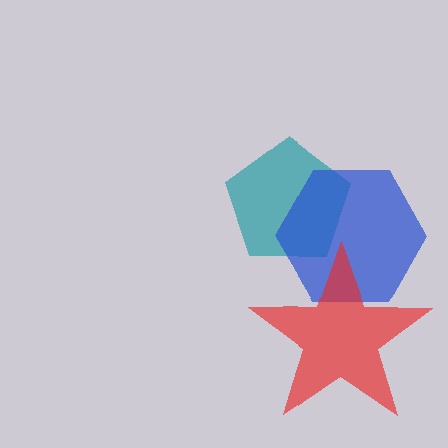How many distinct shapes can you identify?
There are 3 distinct shapes: a teal pentagon, a blue hexagon, a red star.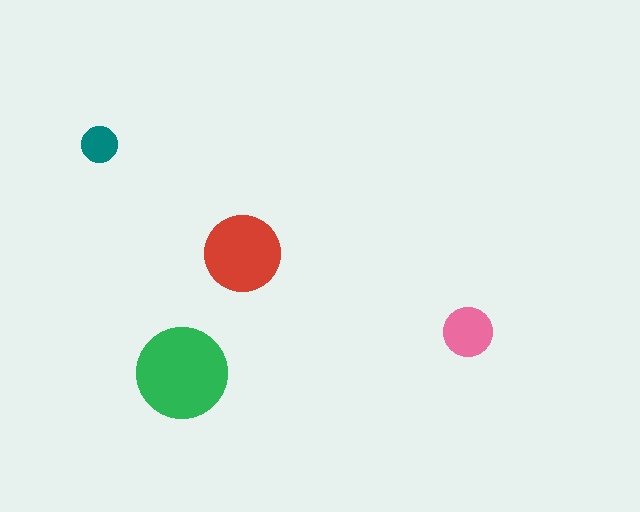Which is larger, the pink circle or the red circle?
The red one.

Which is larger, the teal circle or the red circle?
The red one.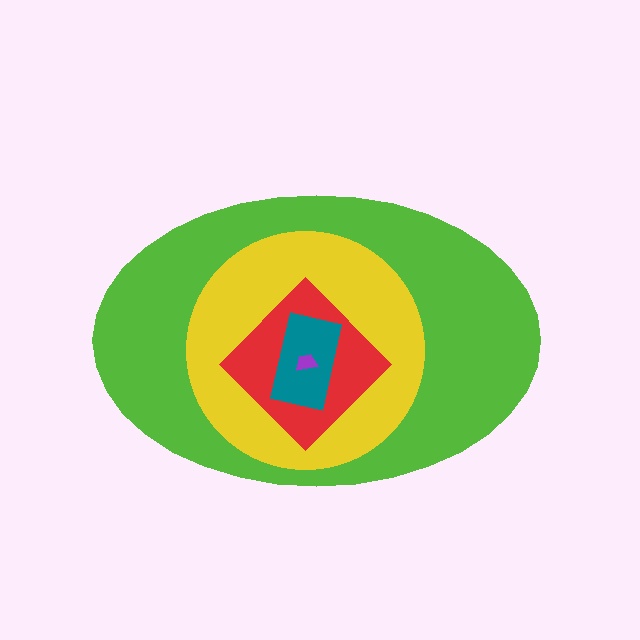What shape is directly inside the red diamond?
The teal rectangle.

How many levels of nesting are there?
5.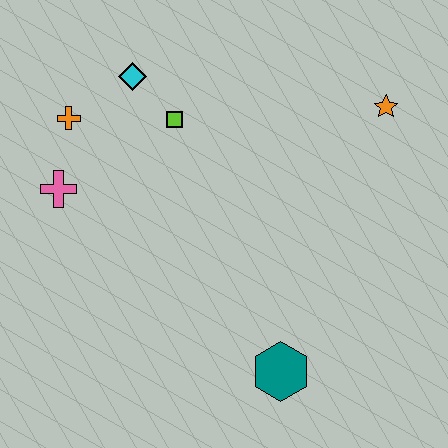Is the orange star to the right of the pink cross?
Yes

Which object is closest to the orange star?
The lime square is closest to the orange star.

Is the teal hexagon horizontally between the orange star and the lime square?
Yes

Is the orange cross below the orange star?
Yes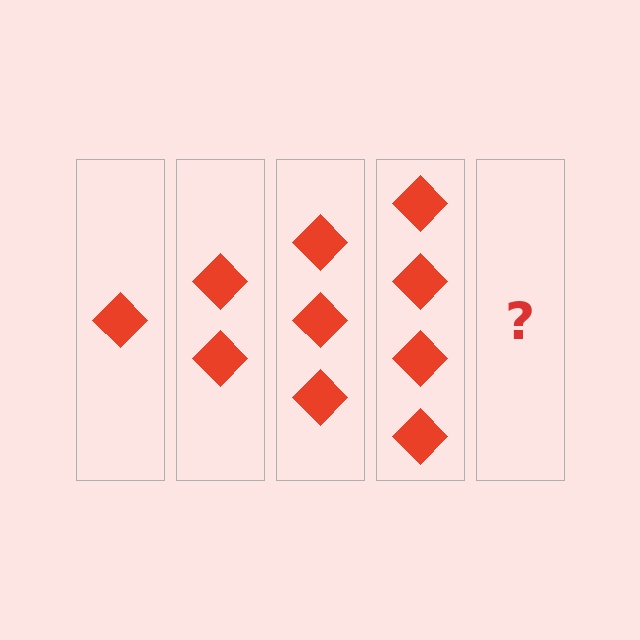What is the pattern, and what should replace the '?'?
The pattern is that each step adds one more diamond. The '?' should be 5 diamonds.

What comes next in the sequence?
The next element should be 5 diamonds.